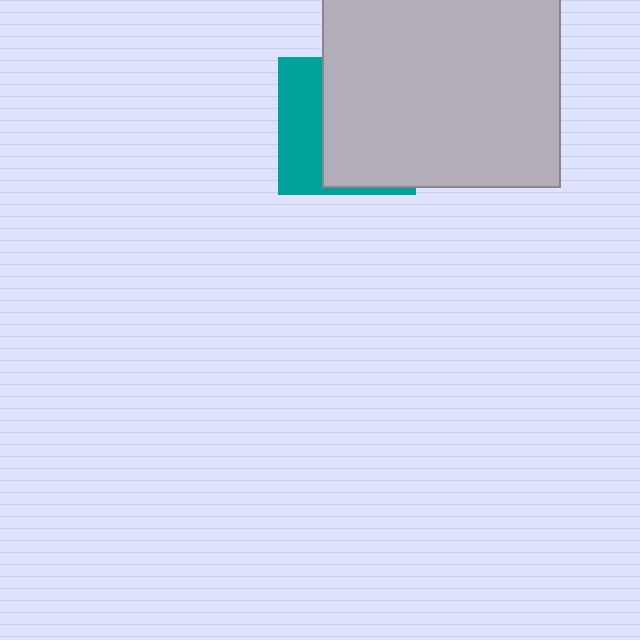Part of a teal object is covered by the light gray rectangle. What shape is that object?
It is a square.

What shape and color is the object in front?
The object in front is a light gray rectangle.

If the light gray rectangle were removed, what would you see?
You would see the complete teal square.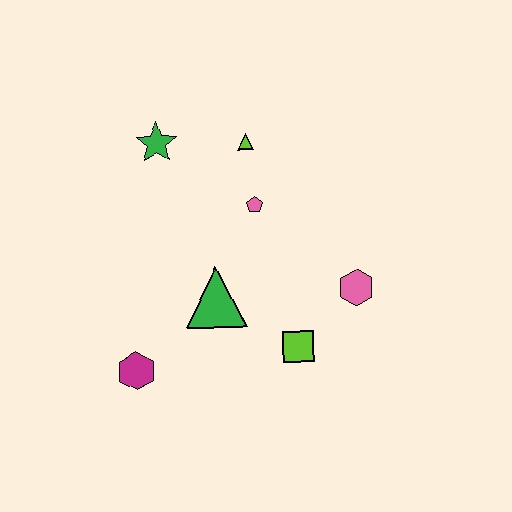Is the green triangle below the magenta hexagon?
No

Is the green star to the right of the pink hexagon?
No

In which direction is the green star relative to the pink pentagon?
The green star is to the left of the pink pentagon.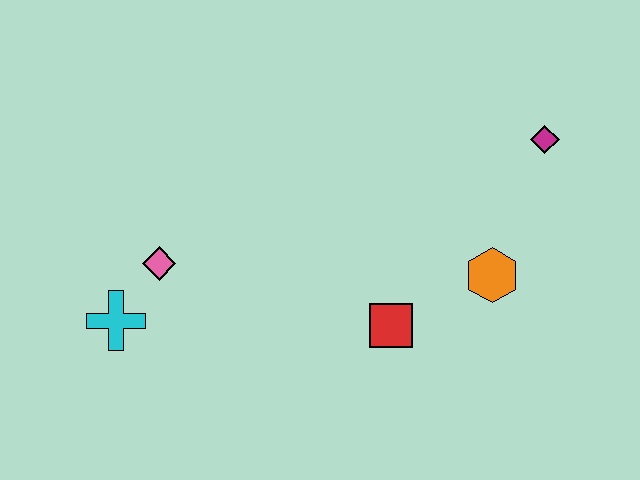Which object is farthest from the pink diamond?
The magenta diamond is farthest from the pink diamond.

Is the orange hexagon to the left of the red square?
No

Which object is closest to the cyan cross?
The pink diamond is closest to the cyan cross.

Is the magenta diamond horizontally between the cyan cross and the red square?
No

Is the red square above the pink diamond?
No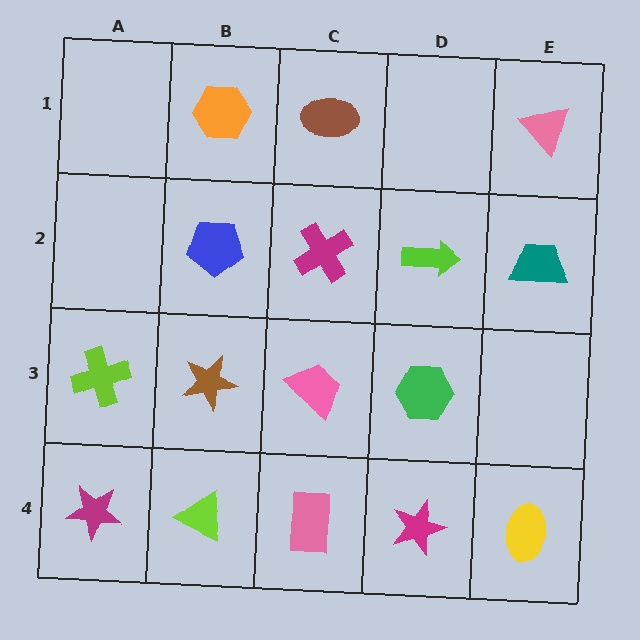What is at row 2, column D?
A lime arrow.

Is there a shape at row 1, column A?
No, that cell is empty.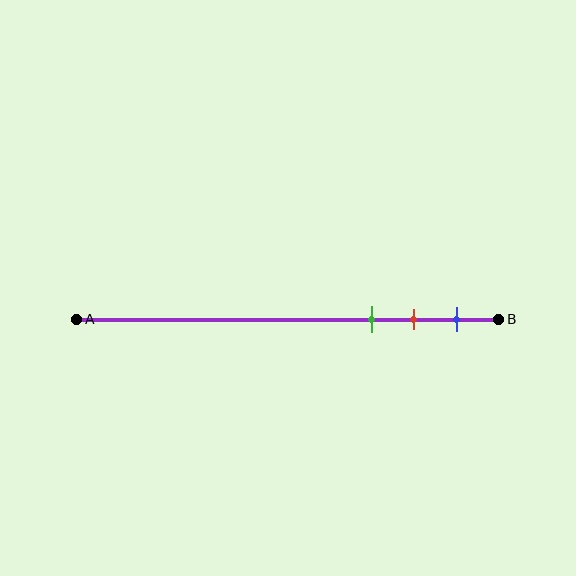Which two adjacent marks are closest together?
The red and blue marks are the closest adjacent pair.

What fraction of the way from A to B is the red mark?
The red mark is approximately 80% (0.8) of the way from A to B.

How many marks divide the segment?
There are 3 marks dividing the segment.